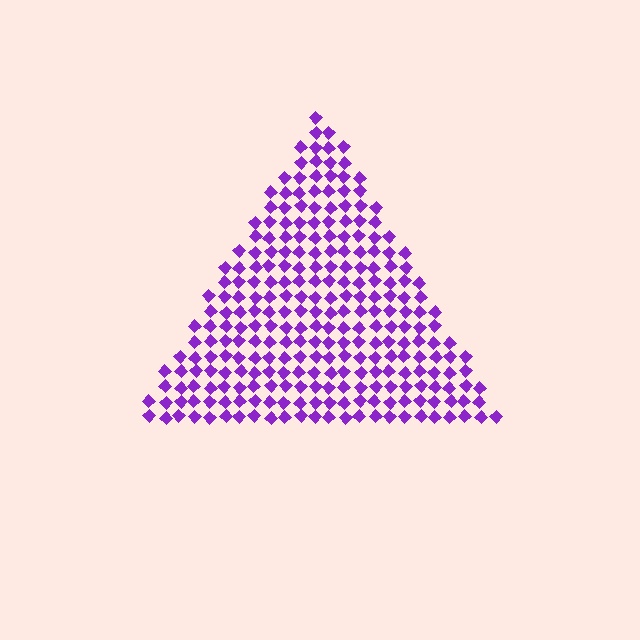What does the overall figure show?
The overall figure shows a triangle.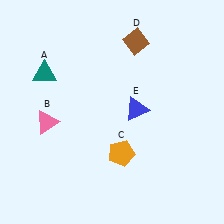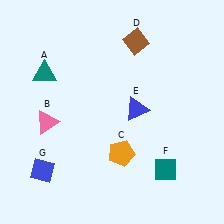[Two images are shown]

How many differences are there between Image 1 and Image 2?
There are 2 differences between the two images.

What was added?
A teal diamond (F), a blue diamond (G) were added in Image 2.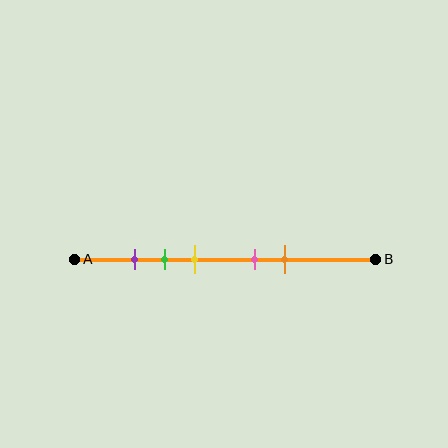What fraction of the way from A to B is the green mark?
The green mark is approximately 30% (0.3) of the way from A to B.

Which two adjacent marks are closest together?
The purple and green marks are the closest adjacent pair.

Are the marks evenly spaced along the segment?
No, the marks are not evenly spaced.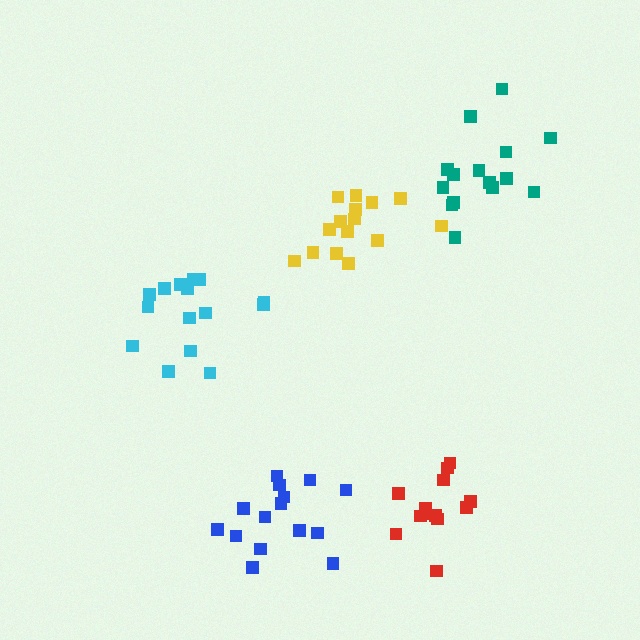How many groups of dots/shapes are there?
There are 5 groups.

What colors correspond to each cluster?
The clusters are colored: teal, blue, yellow, red, cyan.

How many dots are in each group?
Group 1: 15 dots, Group 2: 15 dots, Group 3: 15 dots, Group 4: 13 dots, Group 5: 15 dots (73 total).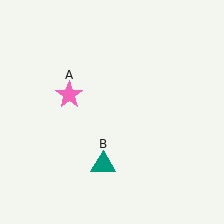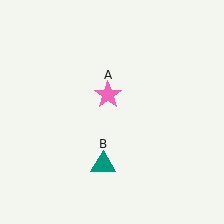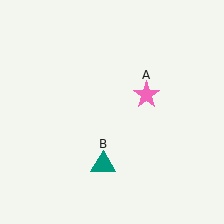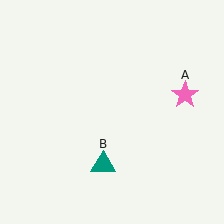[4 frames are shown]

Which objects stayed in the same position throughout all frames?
Teal triangle (object B) remained stationary.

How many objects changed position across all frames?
1 object changed position: pink star (object A).